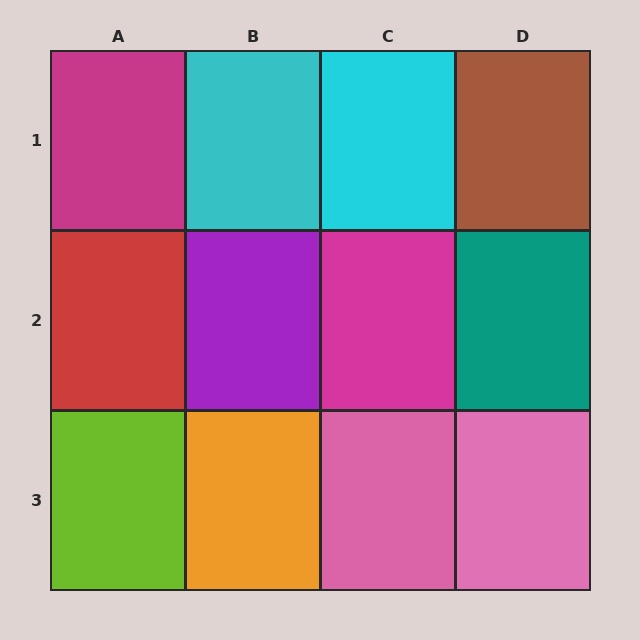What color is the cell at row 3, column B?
Orange.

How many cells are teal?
1 cell is teal.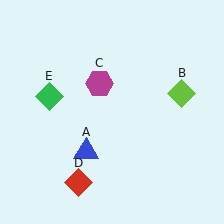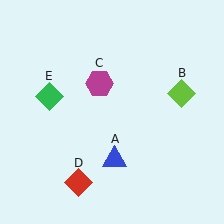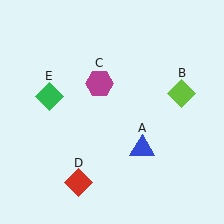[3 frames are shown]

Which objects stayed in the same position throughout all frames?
Lime diamond (object B) and magenta hexagon (object C) and red diamond (object D) and green diamond (object E) remained stationary.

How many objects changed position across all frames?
1 object changed position: blue triangle (object A).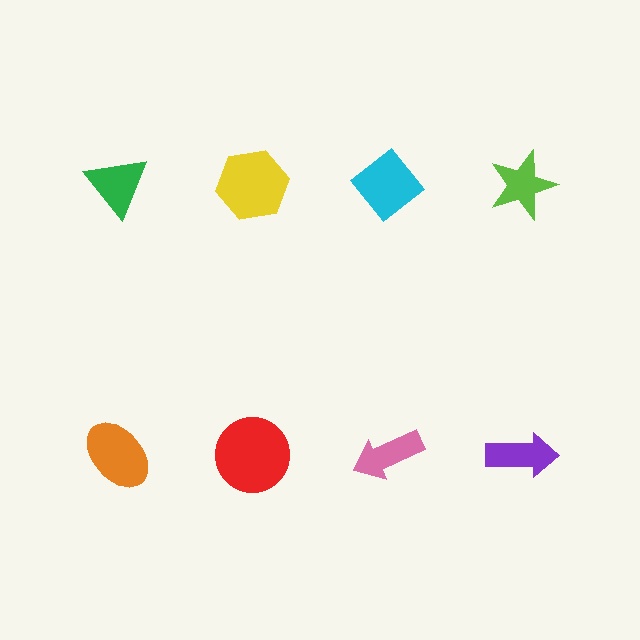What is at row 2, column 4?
A purple arrow.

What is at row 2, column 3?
A pink arrow.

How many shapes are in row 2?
4 shapes.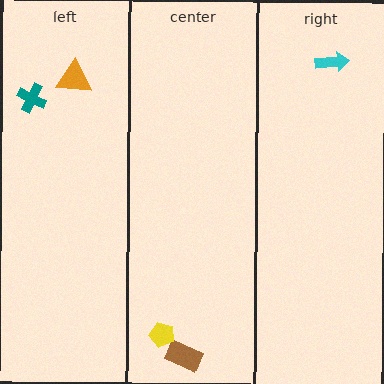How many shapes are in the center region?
2.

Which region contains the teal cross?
The left region.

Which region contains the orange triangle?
The left region.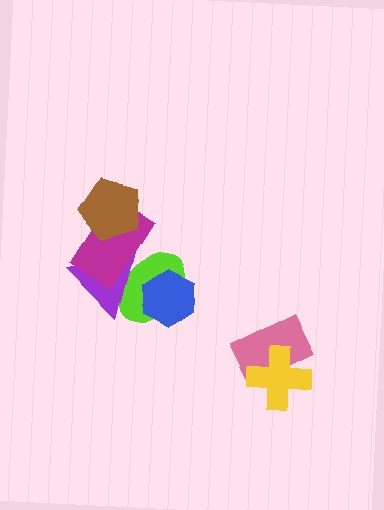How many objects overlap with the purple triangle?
2 objects overlap with the purple triangle.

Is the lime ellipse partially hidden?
Yes, it is partially covered by another shape.